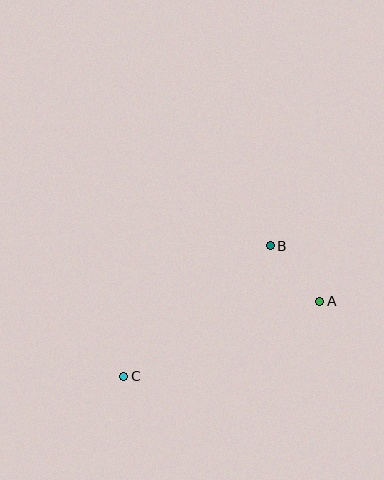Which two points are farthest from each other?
Points A and C are farthest from each other.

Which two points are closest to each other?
Points A and B are closest to each other.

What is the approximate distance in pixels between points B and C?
The distance between B and C is approximately 196 pixels.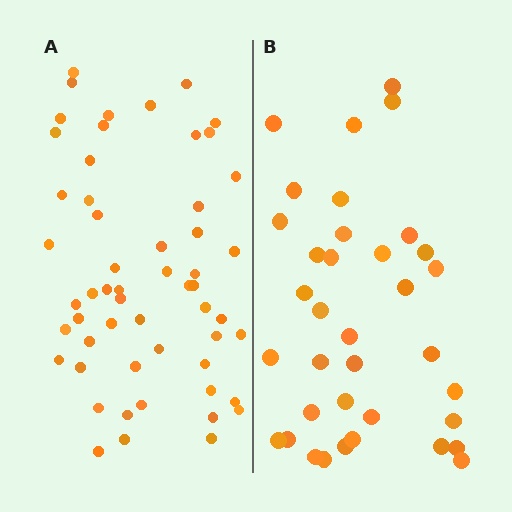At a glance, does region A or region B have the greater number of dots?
Region A (the left region) has more dots.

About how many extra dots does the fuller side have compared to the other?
Region A has approximately 20 more dots than region B.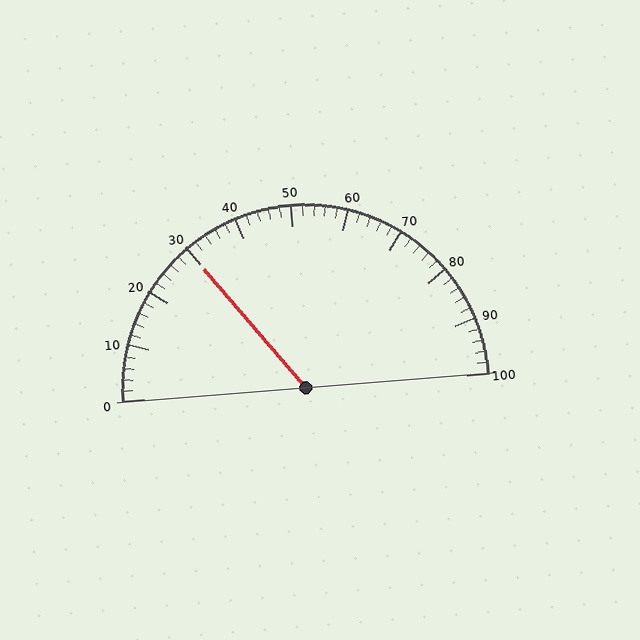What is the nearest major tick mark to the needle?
The nearest major tick mark is 30.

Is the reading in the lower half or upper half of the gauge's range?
The reading is in the lower half of the range (0 to 100).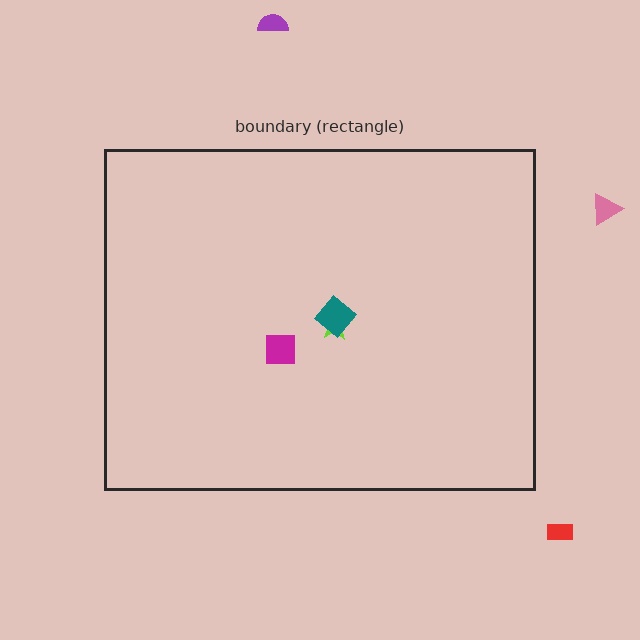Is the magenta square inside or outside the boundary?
Inside.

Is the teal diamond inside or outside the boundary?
Inside.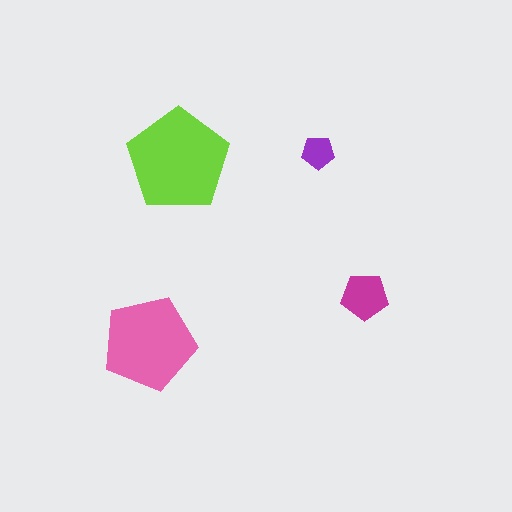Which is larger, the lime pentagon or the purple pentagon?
The lime one.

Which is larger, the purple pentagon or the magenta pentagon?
The magenta one.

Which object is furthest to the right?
The magenta pentagon is rightmost.